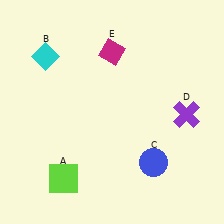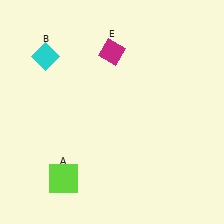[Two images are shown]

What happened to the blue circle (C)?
The blue circle (C) was removed in Image 2. It was in the bottom-right area of Image 1.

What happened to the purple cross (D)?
The purple cross (D) was removed in Image 2. It was in the bottom-right area of Image 1.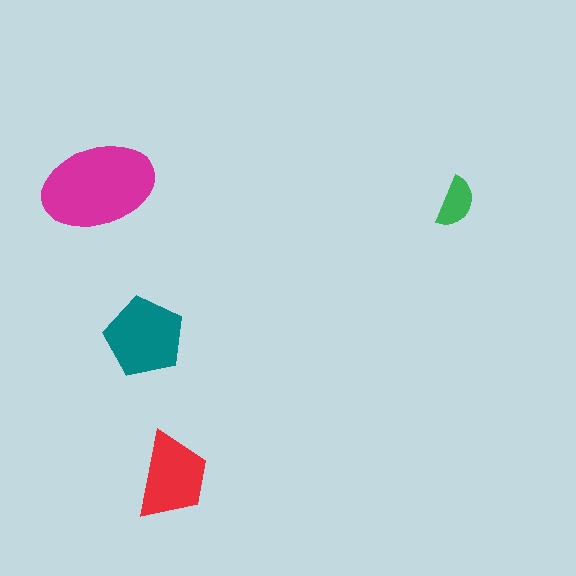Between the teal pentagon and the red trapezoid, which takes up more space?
The teal pentagon.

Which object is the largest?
The magenta ellipse.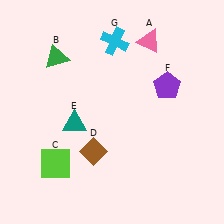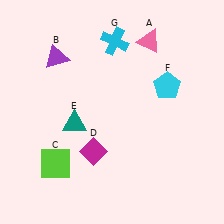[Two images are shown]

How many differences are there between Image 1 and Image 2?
There are 3 differences between the two images.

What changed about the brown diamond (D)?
In Image 1, D is brown. In Image 2, it changed to magenta.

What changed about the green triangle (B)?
In Image 1, B is green. In Image 2, it changed to purple.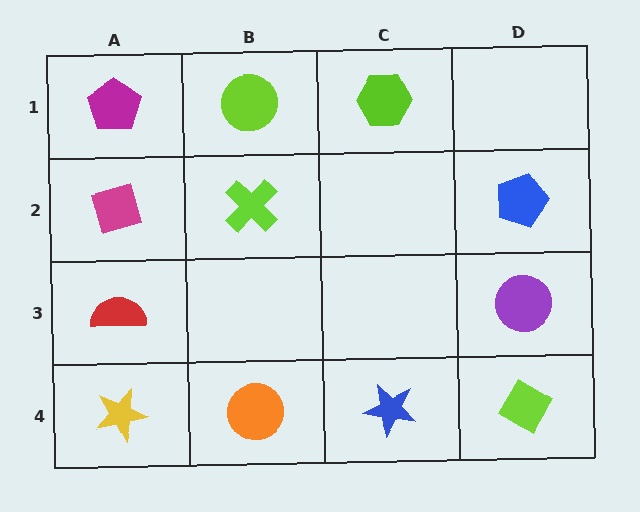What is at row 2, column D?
A blue pentagon.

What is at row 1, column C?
A lime hexagon.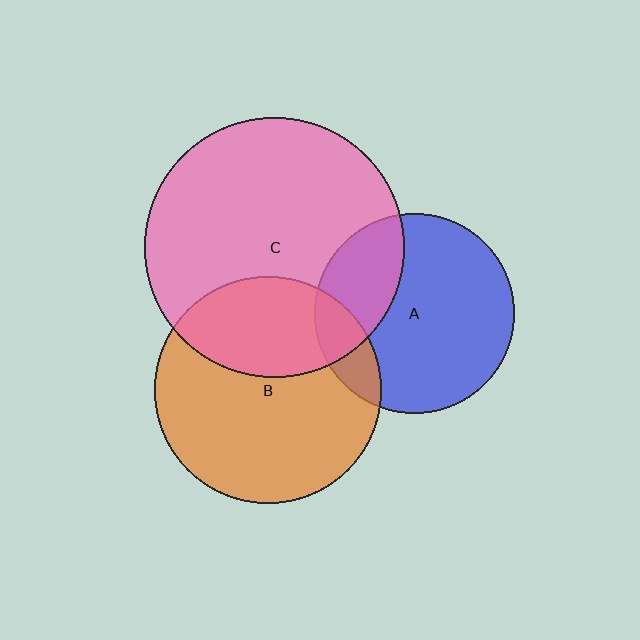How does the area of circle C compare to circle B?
Approximately 1.3 times.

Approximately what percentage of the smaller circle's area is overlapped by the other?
Approximately 35%.